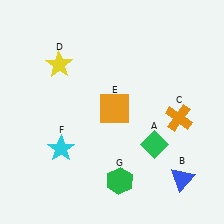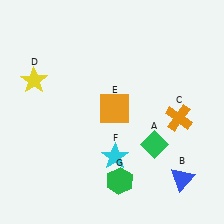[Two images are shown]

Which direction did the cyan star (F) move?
The cyan star (F) moved right.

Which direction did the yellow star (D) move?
The yellow star (D) moved left.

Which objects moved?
The objects that moved are: the yellow star (D), the cyan star (F).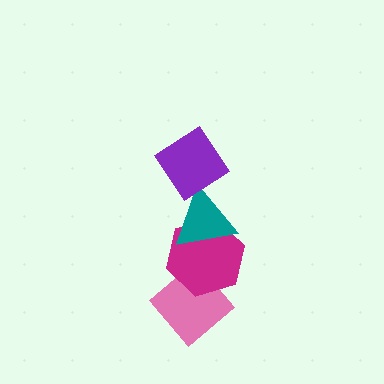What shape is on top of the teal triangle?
The purple diamond is on top of the teal triangle.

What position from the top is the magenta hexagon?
The magenta hexagon is 3rd from the top.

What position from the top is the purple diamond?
The purple diamond is 1st from the top.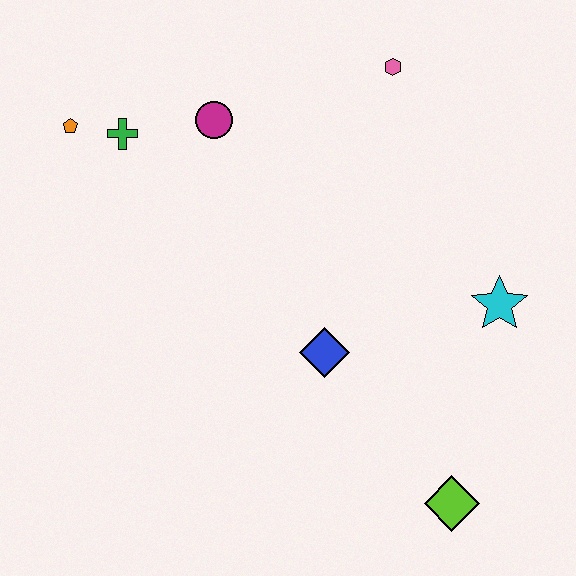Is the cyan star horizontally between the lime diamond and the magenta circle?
No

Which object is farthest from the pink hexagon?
The lime diamond is farthest from the pink hexagon.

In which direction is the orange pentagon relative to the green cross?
The orange pentagon is to the left of the green cross.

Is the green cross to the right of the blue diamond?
No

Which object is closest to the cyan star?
The blue diamond is closest to the cyan star.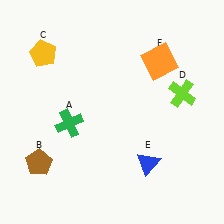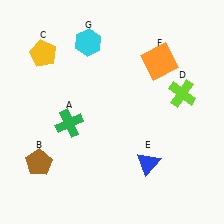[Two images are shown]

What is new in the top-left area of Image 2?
A cyan hexagon (G) was added in the top-left area of Image 2.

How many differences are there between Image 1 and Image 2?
There is 1 difference between the two images.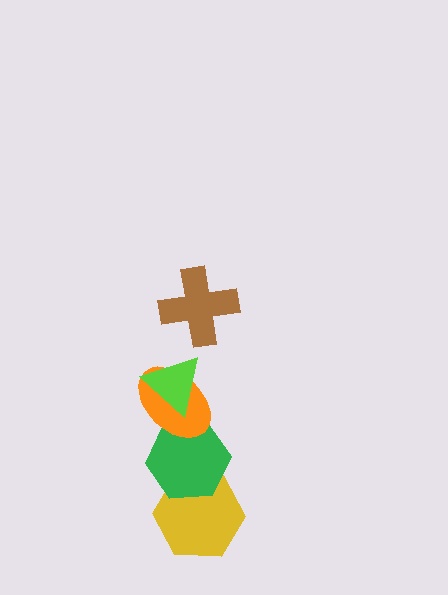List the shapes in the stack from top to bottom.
From top to bottom: the brown cross, the lime triangle, the orange ellipse, the green hexagon, the yellow hexagon.